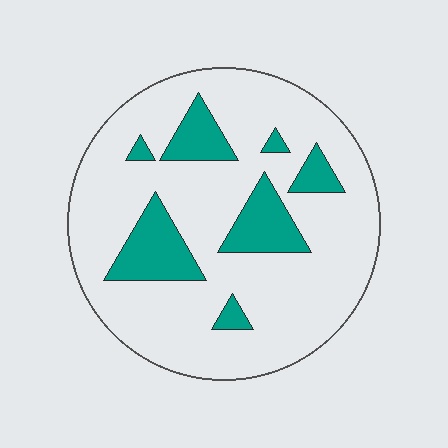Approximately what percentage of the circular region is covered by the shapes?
Approximately 20%.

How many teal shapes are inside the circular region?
7.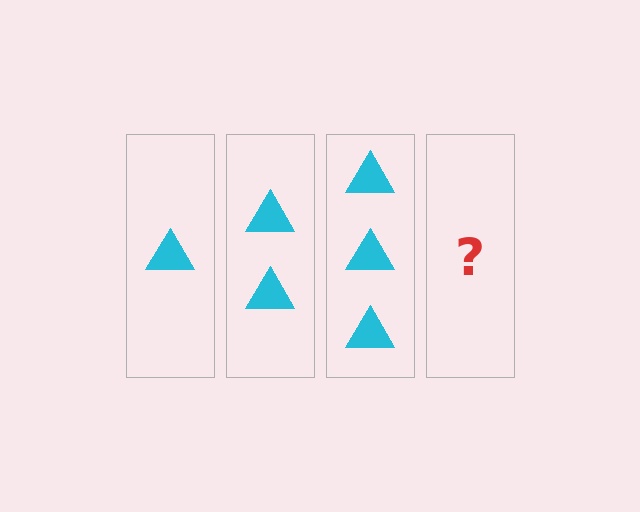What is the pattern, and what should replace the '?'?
The pattern is that each step adds one more triangle. The '?' should be 4 triangles.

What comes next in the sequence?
The next element should be 4 triangles.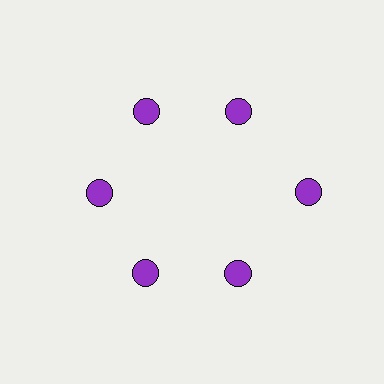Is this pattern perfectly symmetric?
No. The 6 purple circles are arranged in a ring, but one element near the 3 o'clock position is pushed outward from the center, breaking the 6-fold rotational symmetry.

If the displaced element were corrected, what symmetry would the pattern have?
It would have 6-fold rotational symmetry — the pattern would map onto itself every 60 degrees.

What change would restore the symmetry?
The symmetry would be restored by moving it inward, back onto the ring so that all 6 circles sit at equal angles and equal distance from the center.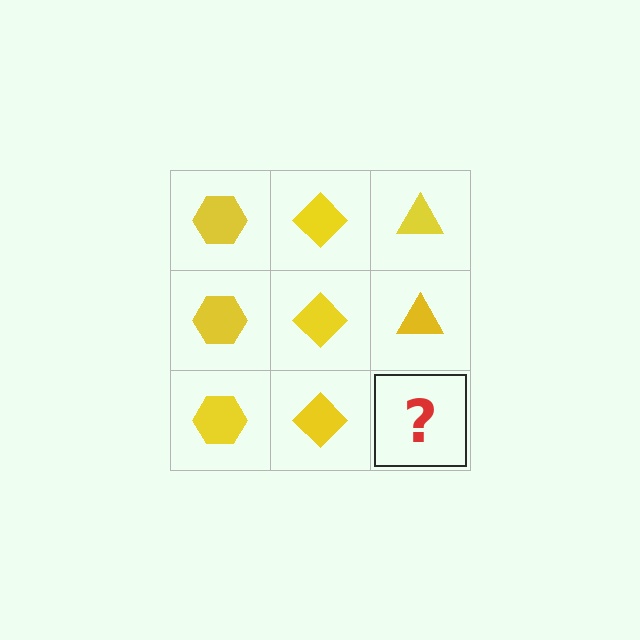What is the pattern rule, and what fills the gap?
The rule is that each column has a consistent shape. The gap should be filled with a yellow triangle.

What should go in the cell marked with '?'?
The missing cell should contain a yellow triangle.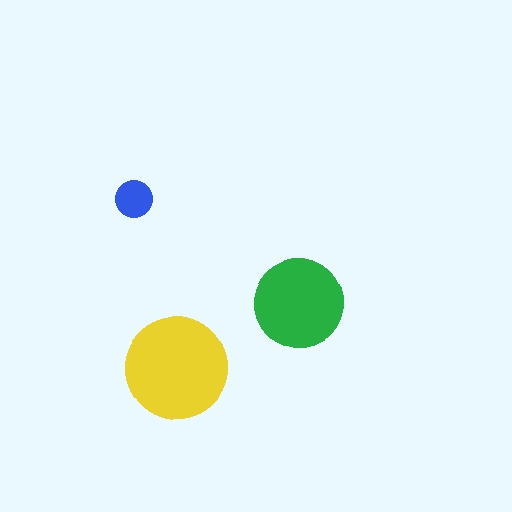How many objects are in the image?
There are 3 objects in the image.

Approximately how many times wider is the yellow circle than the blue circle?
About 3 times wider.